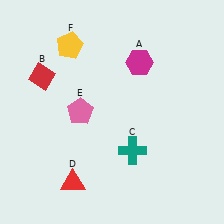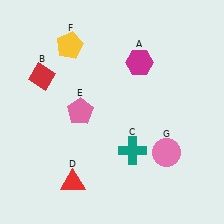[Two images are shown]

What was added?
A pink circle (G) was added in Image 2.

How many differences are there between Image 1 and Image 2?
There is 1 difference between the two images.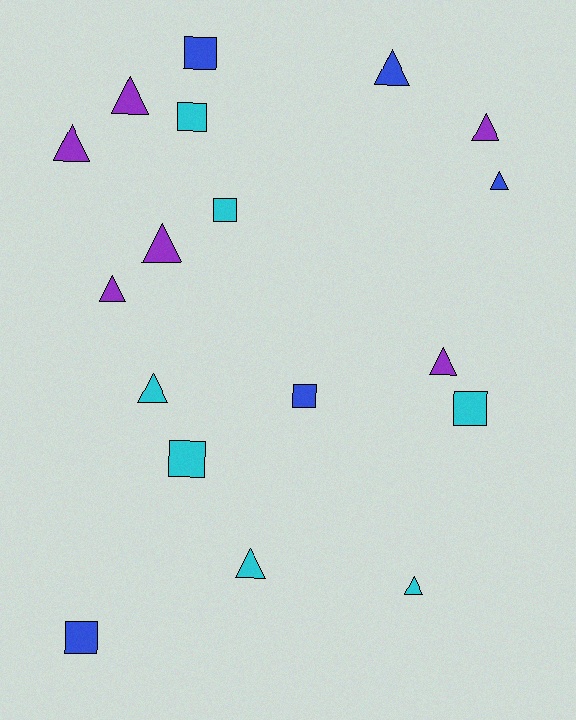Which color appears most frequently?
Cyan, with 7 objects.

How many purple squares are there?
There are no purple squares.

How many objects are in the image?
There are 18 objects.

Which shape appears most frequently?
Triangle, with 11 objects.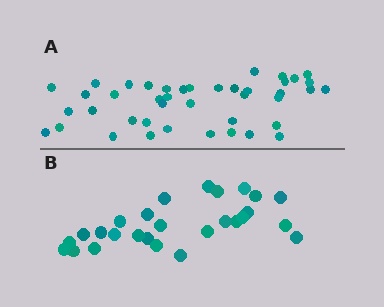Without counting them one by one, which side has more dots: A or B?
Region A (the top region) has more dots.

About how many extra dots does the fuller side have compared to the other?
Region A has approximately 15 more dots than region B.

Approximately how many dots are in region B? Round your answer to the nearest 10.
About 30 dots. (The exact count is 27, which rounds to 30.)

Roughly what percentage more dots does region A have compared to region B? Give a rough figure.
About 55% more.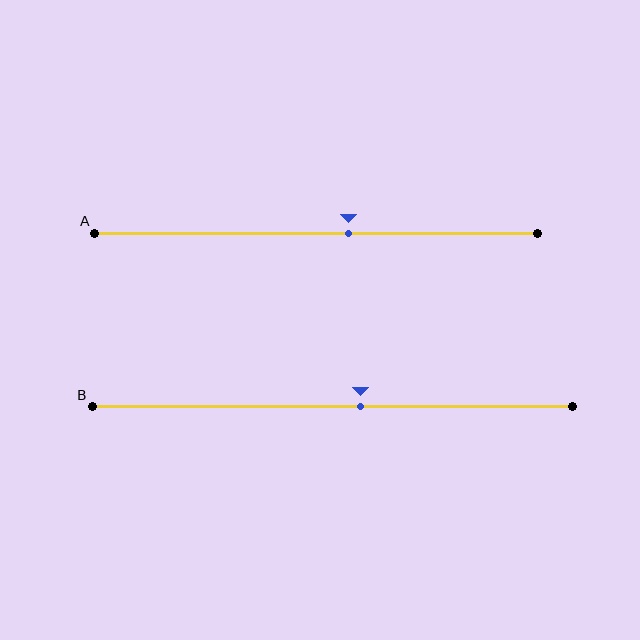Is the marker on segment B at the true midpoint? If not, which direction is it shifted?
No, the marker on segment B is shifted to the right by about 6% of the segment length.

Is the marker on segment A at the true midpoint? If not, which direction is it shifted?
No, the marker on segment A is shifted to the right by about 7% of the segment length.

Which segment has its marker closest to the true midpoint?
Segment B has its marker closest to the true midpoint.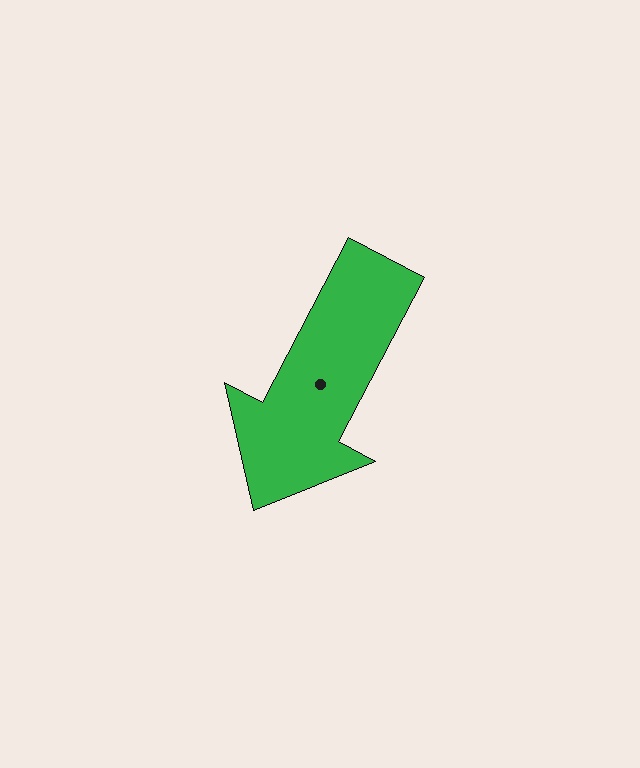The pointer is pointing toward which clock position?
Roughly 7 o'clock.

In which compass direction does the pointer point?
Southwest.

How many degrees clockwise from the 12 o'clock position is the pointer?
Approximately 208 degrees.